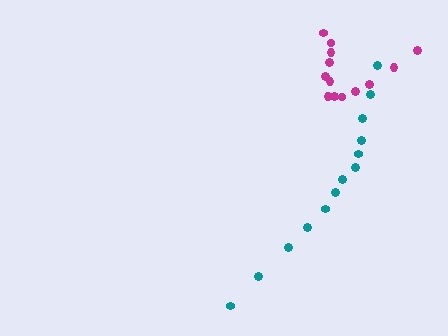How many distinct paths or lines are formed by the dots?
There are 2 distinct paths.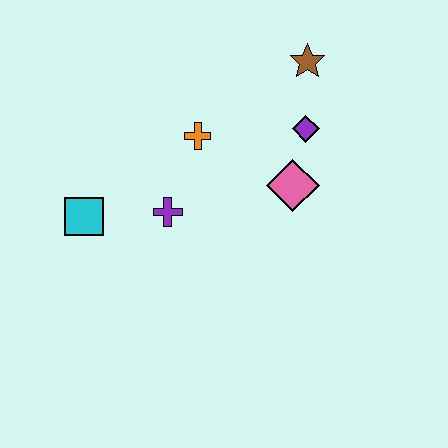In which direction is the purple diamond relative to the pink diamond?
The purple diamond is above the pink diamond.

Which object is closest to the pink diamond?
The purple diamond is closest to the pink diamond.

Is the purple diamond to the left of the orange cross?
No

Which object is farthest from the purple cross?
The brown star is farthest from the purple cross.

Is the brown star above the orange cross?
Yes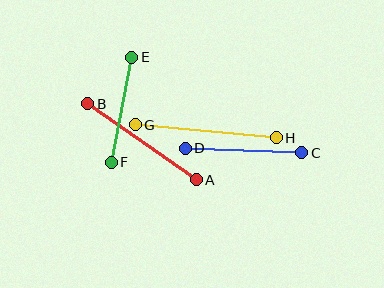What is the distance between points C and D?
The distance is approximately 117 pixels.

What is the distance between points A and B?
The distance is approximately 133 pixels.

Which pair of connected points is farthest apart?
Points G and H are farthest apart.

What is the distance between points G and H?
The distance is approximately 141 pixels.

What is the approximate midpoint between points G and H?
The midpoint is at approximately (206, 131) pixels.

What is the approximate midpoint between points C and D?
The midpoint is at approximately (244, 150) pixels.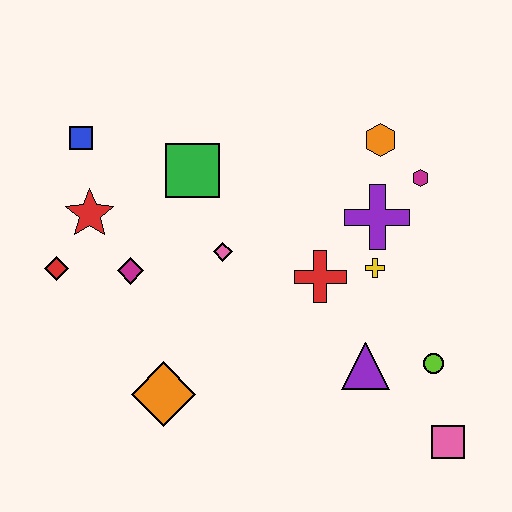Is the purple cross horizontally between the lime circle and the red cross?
Yes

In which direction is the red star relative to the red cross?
The red star is to the left of the red cross.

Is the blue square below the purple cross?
No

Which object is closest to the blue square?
The red star is closest to the blue square.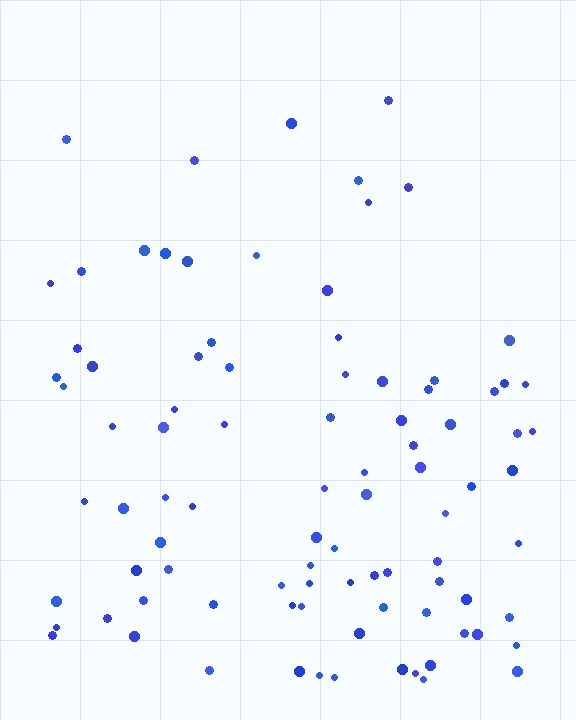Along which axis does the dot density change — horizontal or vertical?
Vertical.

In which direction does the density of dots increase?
From top to bottom, with the bottom side densest.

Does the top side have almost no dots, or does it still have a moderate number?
Still a moderate number, just noticeably fewer than the bottom.